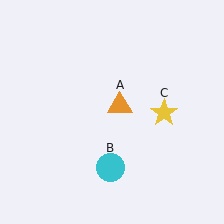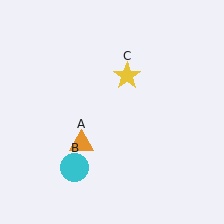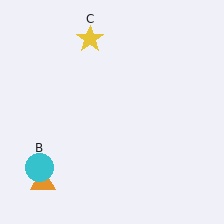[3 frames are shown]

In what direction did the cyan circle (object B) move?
The cyan circle (object B) moved left.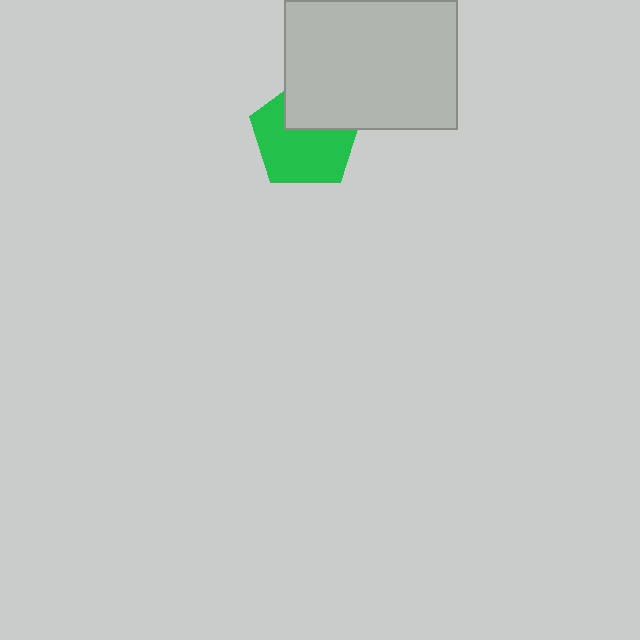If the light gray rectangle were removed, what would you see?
You would see the complete green pentagon.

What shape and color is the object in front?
The object in front is a light gray rectangle.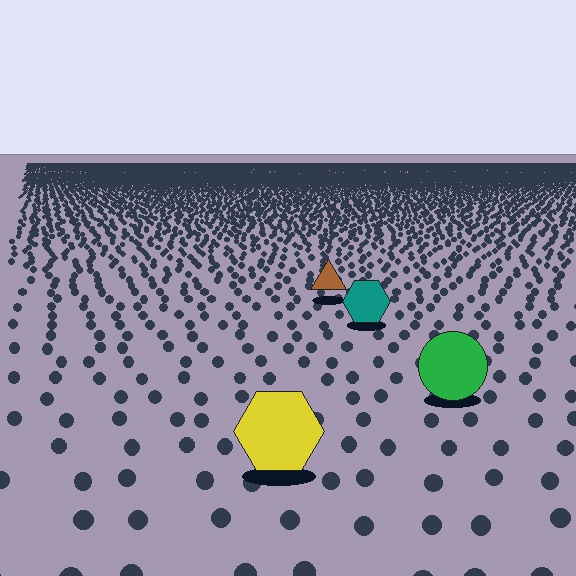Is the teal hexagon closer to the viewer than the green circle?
No. The green circle is closer — you can tell from the texture gradient: the ground texture is coarser near it.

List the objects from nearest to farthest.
From nearest to farthest: the yellow hexagon, the green circle, the teal hexagon, the brown triangle.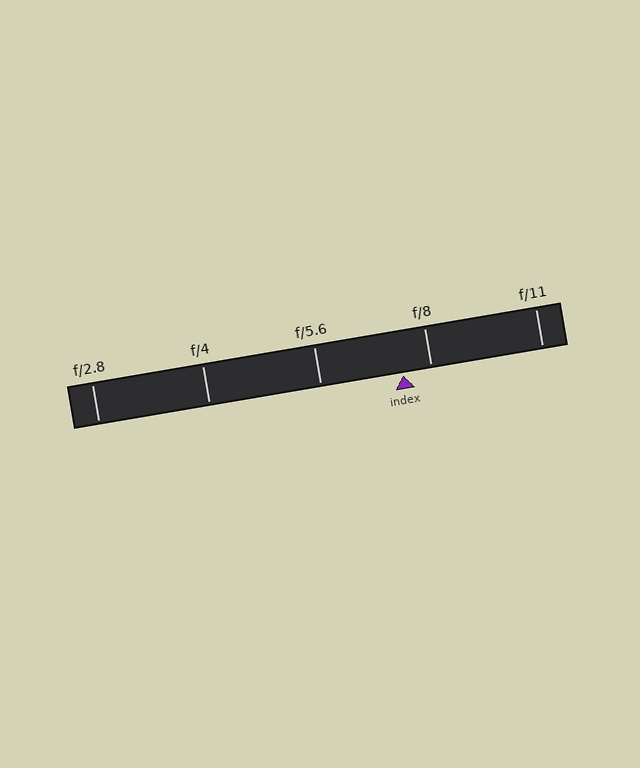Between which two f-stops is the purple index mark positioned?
The index mark is between f/5.6 and f/8.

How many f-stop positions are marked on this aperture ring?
There are 5 f-stop positions marked.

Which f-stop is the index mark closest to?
The index mark is closest to f/8.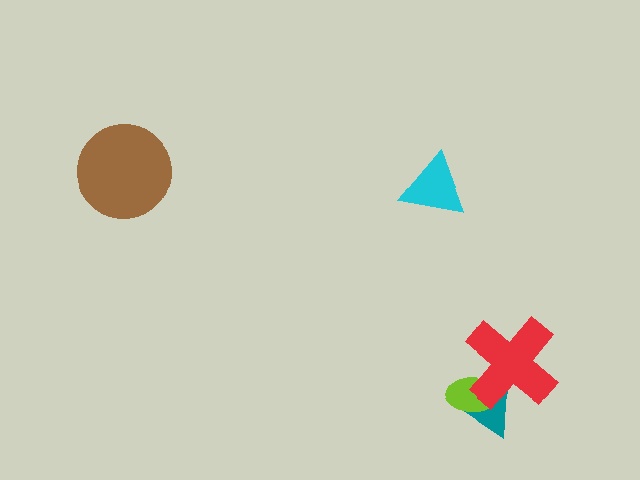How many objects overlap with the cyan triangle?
0 objects overlap with the cyan triangle.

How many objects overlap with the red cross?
2 objects overlap with the red cross.